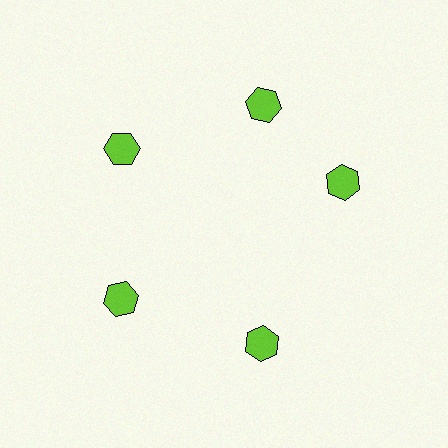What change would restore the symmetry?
The symmetry would be restored by rotating it back into even spacing with its neighbors so that all 5 hexagons sit at equal angles and equal distance from the center.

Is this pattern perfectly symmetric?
No. The 5 lime hexagons are arranged in a ring, but one element near the 3 o'clock position is rotated out of alignment along the ring, breaking the 5-fold rotational symmetry.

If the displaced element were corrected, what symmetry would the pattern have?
It would have 5-fold rotational symmetry — the pattern would map onto itself every 72 degrees.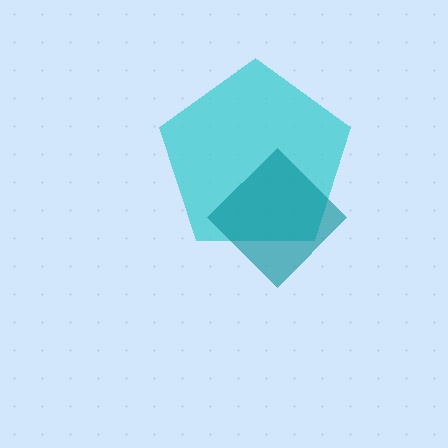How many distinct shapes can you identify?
There are 2 distinct shapes: a cyan pentagon, a teal diamond.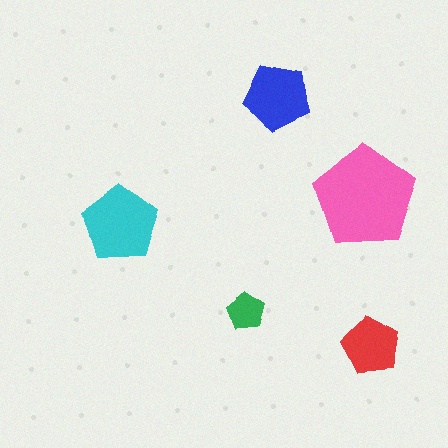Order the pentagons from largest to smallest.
the pink one, the cyan one, the blue one, the red one, the green one.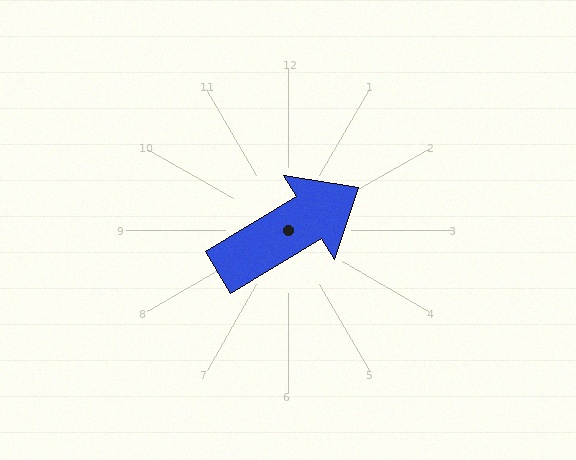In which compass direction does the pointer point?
Northeast.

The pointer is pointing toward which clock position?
Roughly 2 o'clock.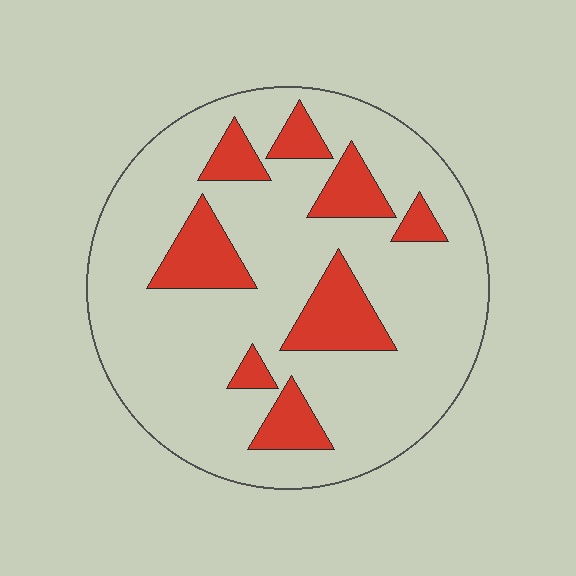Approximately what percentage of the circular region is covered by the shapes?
Approximately 20%.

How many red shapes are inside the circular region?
8.